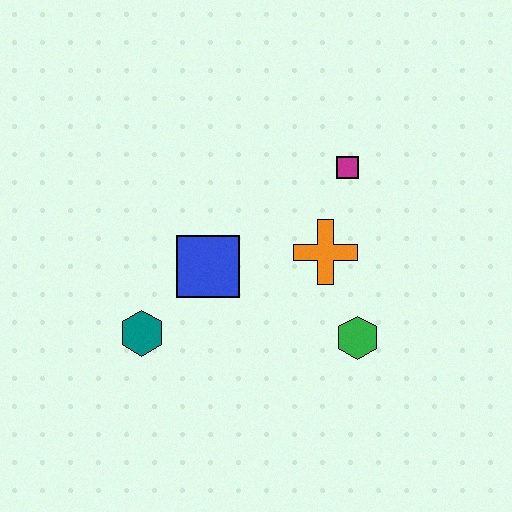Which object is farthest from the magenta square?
The teal hexagon is farthest from the magenta square.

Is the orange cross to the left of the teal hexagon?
No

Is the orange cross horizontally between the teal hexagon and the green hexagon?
Yes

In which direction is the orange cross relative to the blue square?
The orange cross is to the right of the blue square.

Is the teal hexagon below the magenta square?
Yes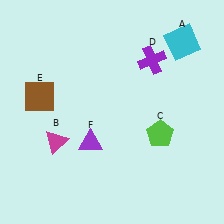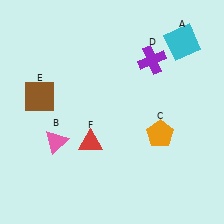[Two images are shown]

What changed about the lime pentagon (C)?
In Image 1, C is lime. In Image 2, it changed to orange.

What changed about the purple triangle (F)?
In Image 1, F is purple. In Image 2, it changed to red.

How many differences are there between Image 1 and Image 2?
There are 3 differences between the two images.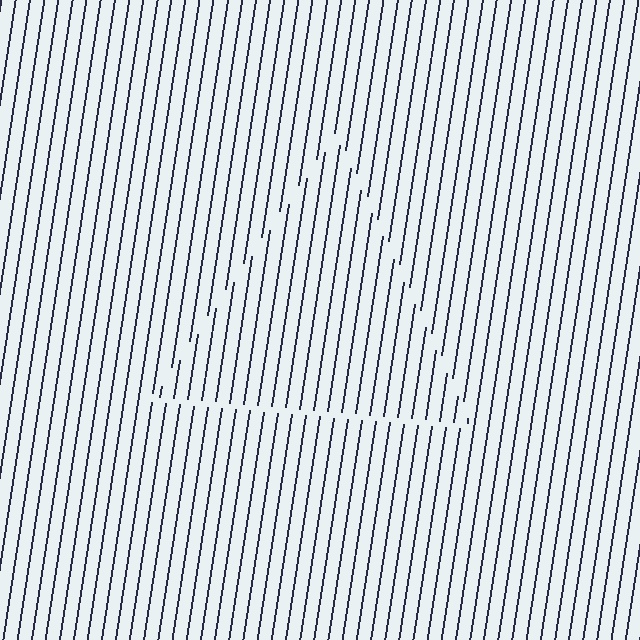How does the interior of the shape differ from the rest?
The interior of the shape contains the same grating, shifted by half a period — the contour is defined by the phase discontinuity where line-ends from the inner and outer gratings abut.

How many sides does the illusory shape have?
3 sides — the line-ends trace a triangle.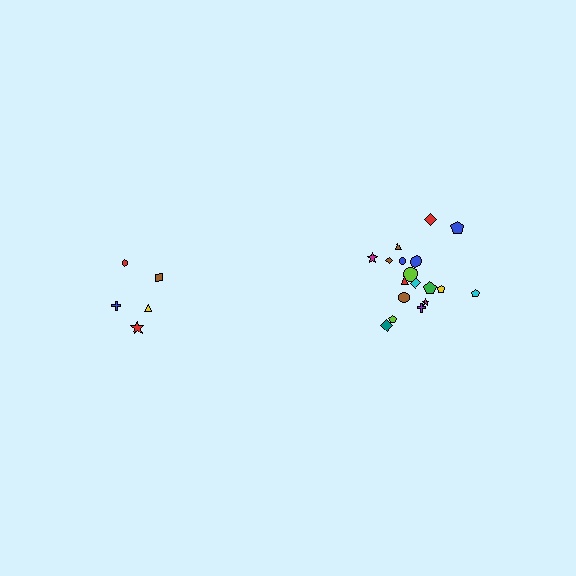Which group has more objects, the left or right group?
The right group.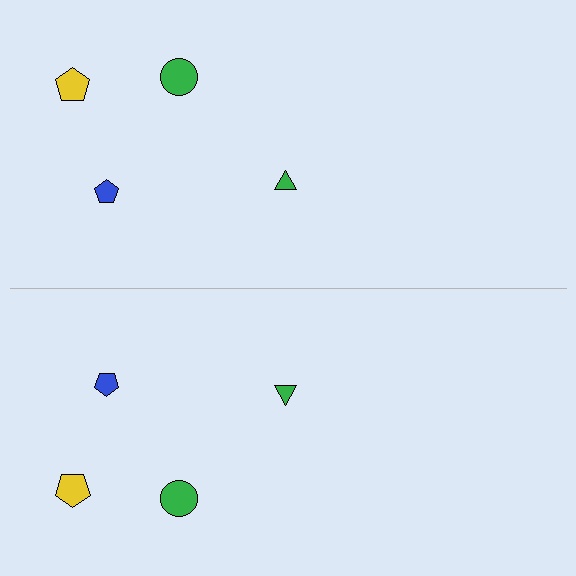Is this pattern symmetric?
Yes, this pattern has bilateral (reflection) symmetry.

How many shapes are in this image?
There are 8 shapes in this image.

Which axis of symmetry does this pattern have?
The pattern has a horizontal axis of symmetry running through the center of the image.